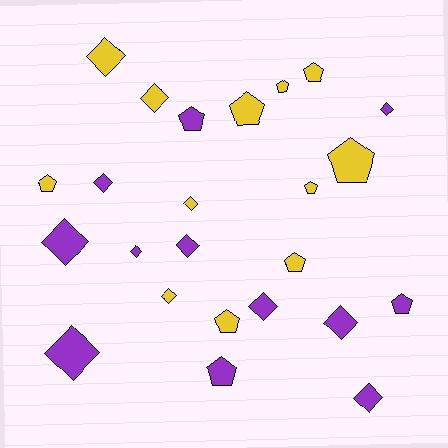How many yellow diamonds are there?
There are 4 yellow diamonds.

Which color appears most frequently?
Yellow, with 12 objects.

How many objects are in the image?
There are 24 objects.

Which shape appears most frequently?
Diamond, with 13 objects.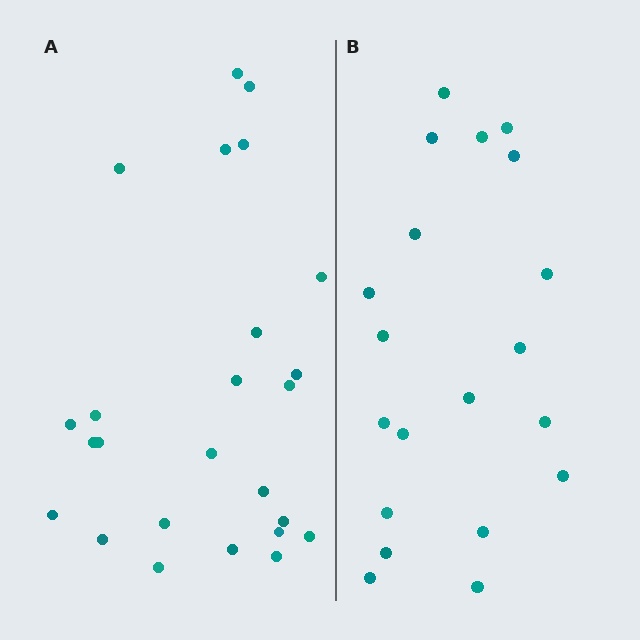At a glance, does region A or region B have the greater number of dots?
Region A (the left region) has more dots.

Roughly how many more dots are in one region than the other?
Region A has about 5 more dots than region B.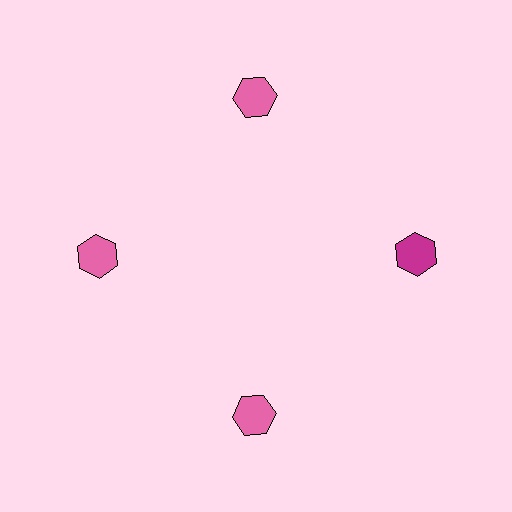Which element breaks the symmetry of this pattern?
The magenta hexagon at roughly the 3 o'clock position breaks the symmetry. All other shapes are pink hexagons.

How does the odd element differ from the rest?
It has a different color: magenta instead of pink.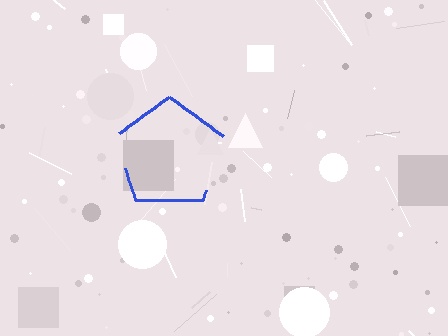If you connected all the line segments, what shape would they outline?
They would outline a pentagon.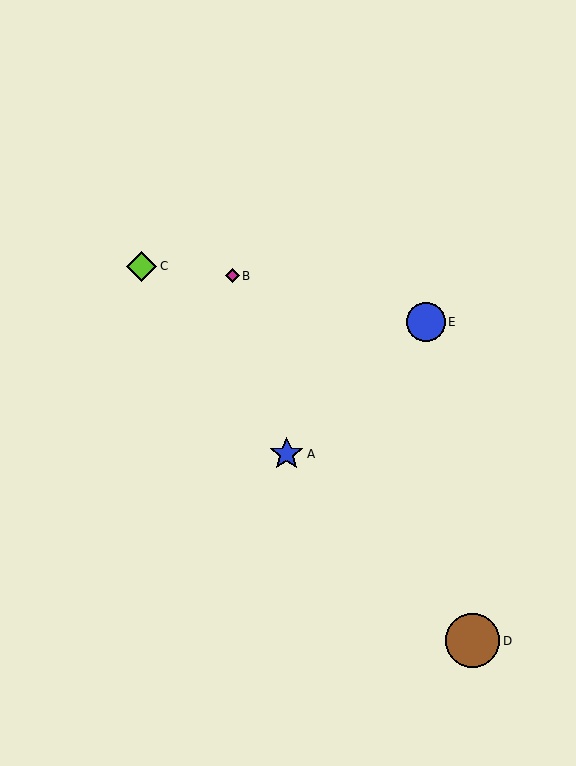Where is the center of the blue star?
The center of the blue star is at (287, 454).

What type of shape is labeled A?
Shape A is a blue star.